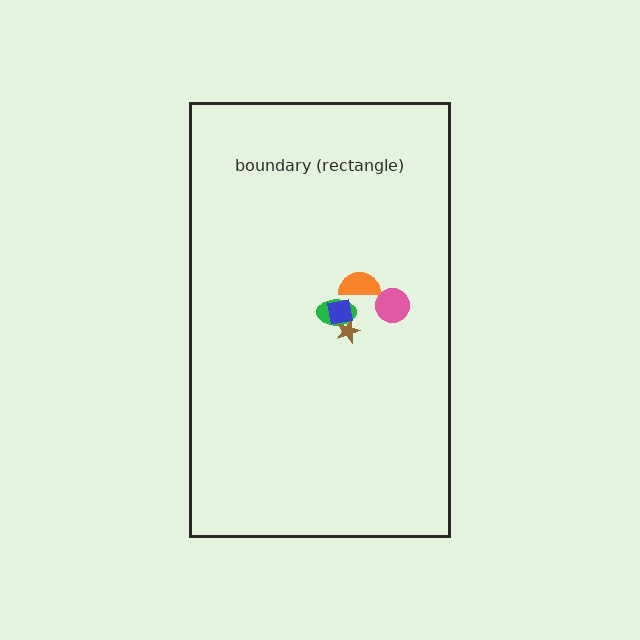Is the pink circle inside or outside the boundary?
Inside.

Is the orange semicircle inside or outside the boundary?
Inside.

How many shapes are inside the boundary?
5 inside, 0 outside.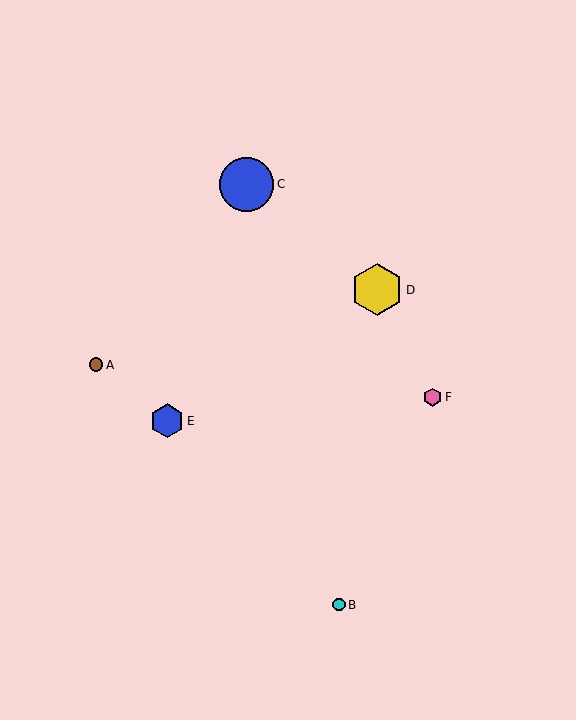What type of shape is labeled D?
Shape D is a yellow hexagon.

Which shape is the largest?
The blue circle (labeled C) is the largest.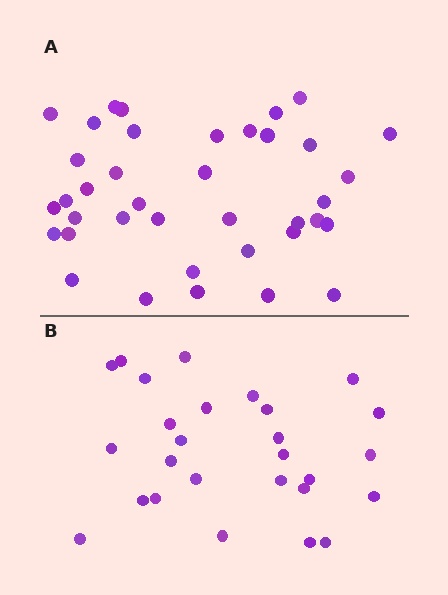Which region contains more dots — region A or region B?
Region A (the top region) has more dots.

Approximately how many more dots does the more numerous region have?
Region A has roughly 12 or so more dots than region B.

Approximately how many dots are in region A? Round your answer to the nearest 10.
About 40 dots. (The exact count is 38, which rounds to 40.)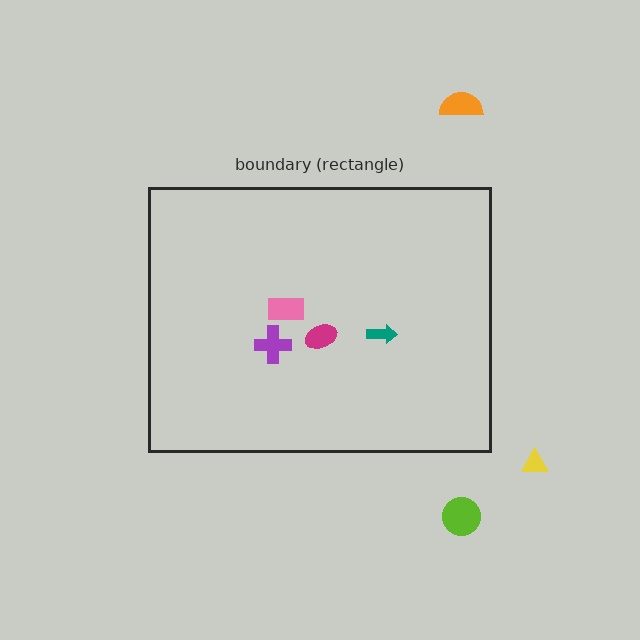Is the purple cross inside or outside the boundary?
Inside.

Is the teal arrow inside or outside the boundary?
Inside.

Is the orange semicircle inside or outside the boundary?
Outside.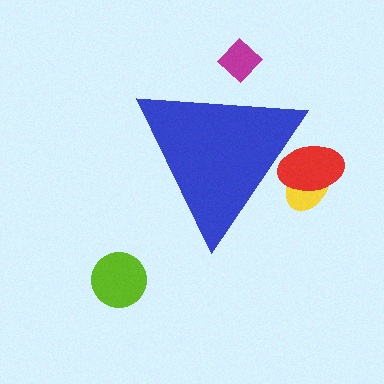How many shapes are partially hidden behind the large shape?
3 shapes are partially hidden.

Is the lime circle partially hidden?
No, the lime circle is fully visible.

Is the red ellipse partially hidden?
Yes, the red ellipse is partially hidden behind the blue triangle.